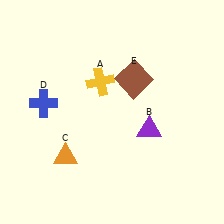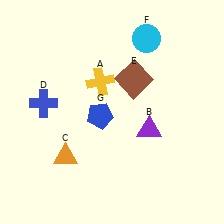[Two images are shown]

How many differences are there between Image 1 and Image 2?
There are 2 differences between the two images.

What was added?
A cyan circle (F), a blue pentagon (G) were added in Image 2.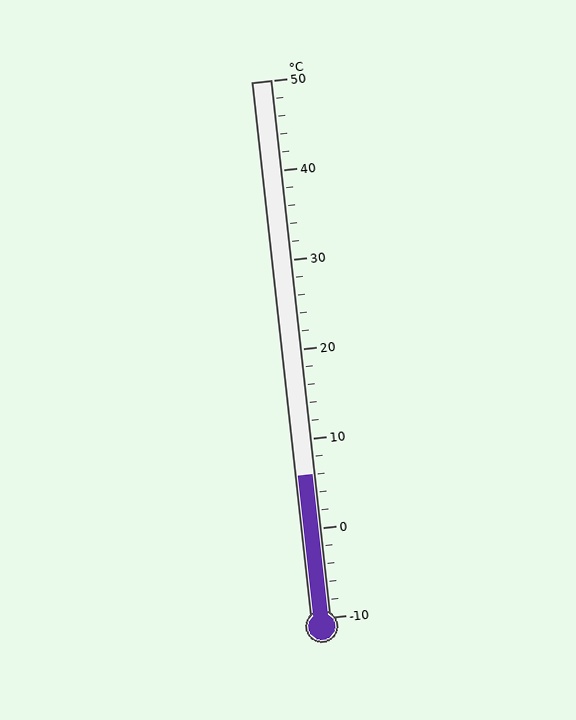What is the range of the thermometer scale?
The thermometer scale ranges from -10°C to 50°C.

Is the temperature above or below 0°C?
The temperature is above 0°C.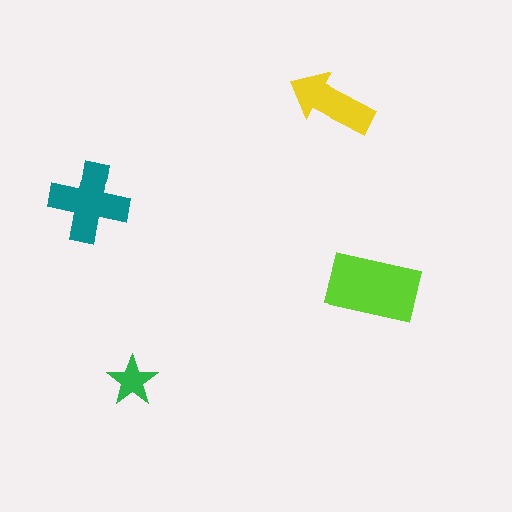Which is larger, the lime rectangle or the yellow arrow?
The lime rectangle.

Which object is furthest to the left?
The teal cross is leftmost.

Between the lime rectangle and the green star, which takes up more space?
The lime rectangle.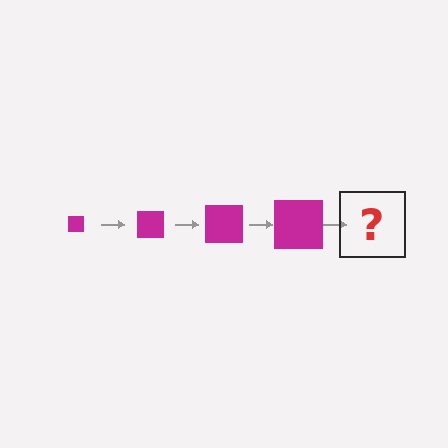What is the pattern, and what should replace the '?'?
The pattern is that the square gets progressively larger each step. The '?' should be a magenta square, larger than the previous one.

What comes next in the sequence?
The next element should be a magenta square, larger than the previous one.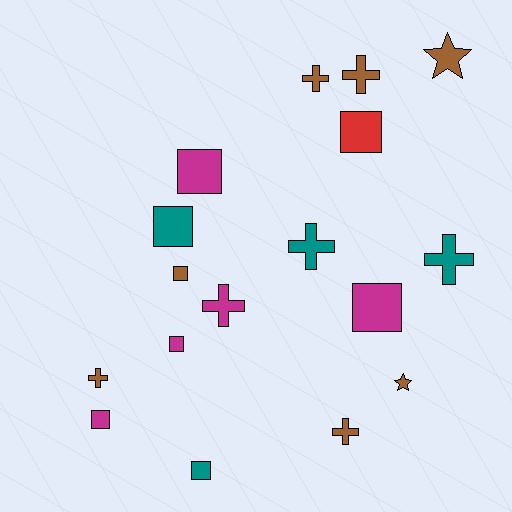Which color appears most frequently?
Brown, with 7 objects.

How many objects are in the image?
There are 17 objects.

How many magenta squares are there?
There are 4 magenta squares.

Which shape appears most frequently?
Square, with 8 objects.